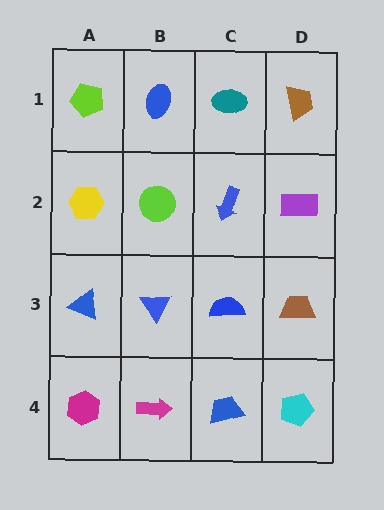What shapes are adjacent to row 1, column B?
A lime circle (row 2, column B), a lime pentagon (row 1, column A), a teal ellipse (row 1, column C).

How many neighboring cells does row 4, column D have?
2.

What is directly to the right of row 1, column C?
A brown trapezoid.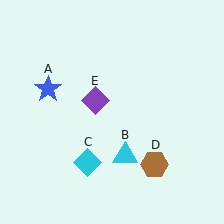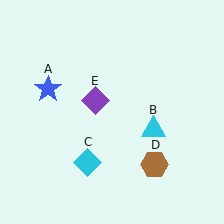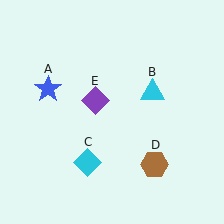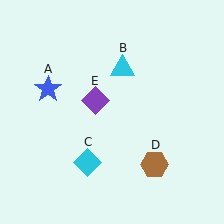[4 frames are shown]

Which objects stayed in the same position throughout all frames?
Blue star (object A) and cyan diamond (object C) and brown hexagon (object D) and purple diamond (object E) remained stationary.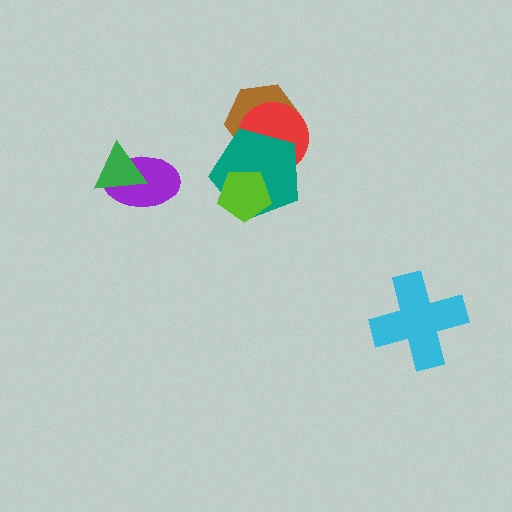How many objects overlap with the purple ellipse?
1 object overlaps with the purple ellipse.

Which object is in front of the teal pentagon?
The lime pentagon is in front of the teal pentagon.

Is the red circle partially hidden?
Yes, it is partially covered by another shape.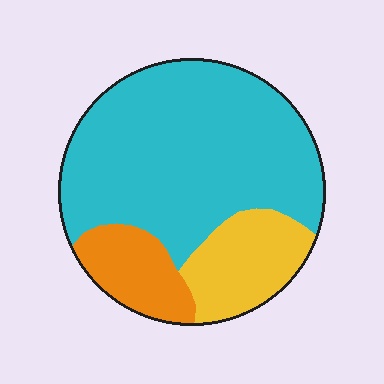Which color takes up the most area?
Cyan, at roughly 70%.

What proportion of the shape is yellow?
Yellow takes up between a sixth and a third of the shape.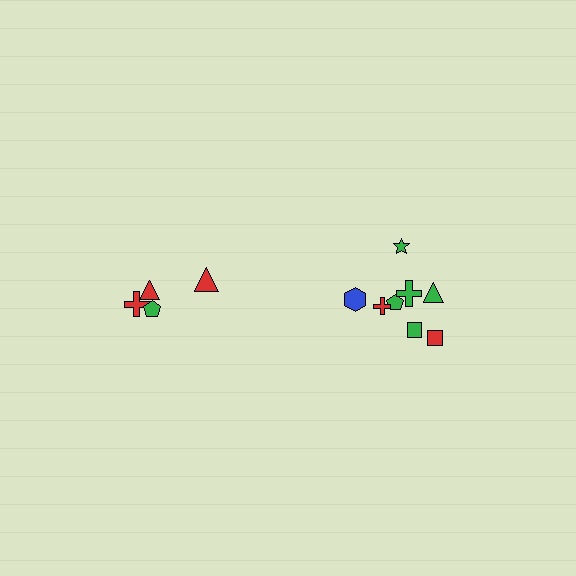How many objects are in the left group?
There are 4 objects.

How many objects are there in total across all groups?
There are 12 objects.